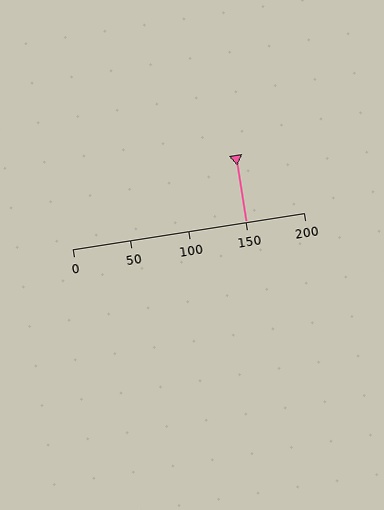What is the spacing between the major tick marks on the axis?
The major ticks are spaced 50 apart.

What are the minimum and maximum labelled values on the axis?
The axis runs from 0 to 200.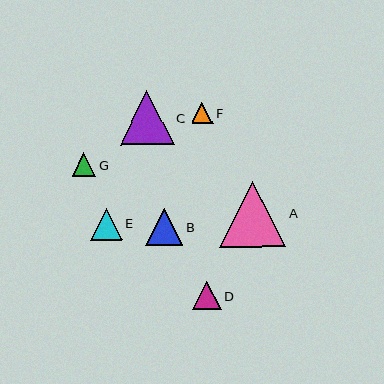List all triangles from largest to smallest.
From largest to smallest: A, C, B, E, D, G, F.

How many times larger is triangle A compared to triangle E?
Triangle A is approximately 2.1 times the size of triangle E.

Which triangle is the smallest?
Triangle F is the smallest with a size of approximately 21 pixels.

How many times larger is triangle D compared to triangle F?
Triangle D is approximately 1.3 times the size of triangle F.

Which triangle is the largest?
Triangle A is the largest with a size of approximately 67 pixels.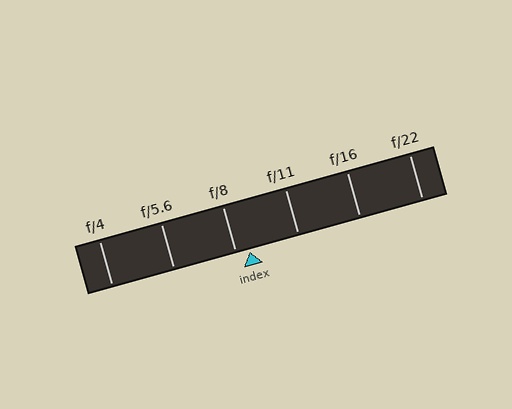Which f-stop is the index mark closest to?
The index mark is closest to f/8.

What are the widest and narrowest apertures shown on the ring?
The widest aperture shown is f/4 and the narrowest is f/22.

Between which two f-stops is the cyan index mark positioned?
The index mark is between f/8 and f/11.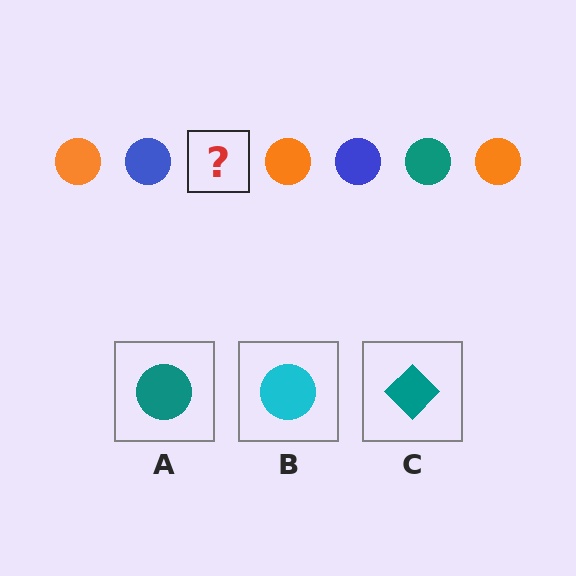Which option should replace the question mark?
Option A.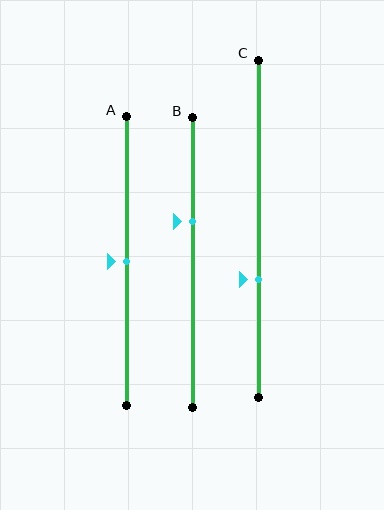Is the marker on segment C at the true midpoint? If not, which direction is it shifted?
No, the marker on segment C is shifted downward by about 15% of the segment length.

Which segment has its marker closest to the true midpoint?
Segment A has its marker closest to the true midpoint.